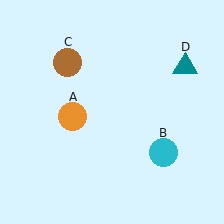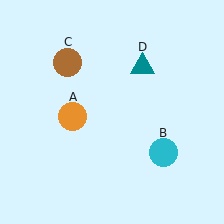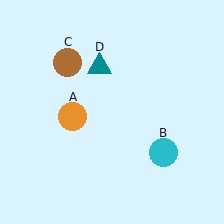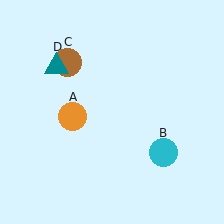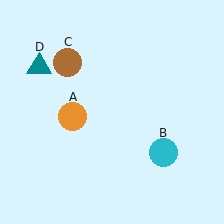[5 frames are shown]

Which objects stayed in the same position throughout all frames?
Orange circle (object A) and cyan circle (object B) and brown circle (object C) remained stationary.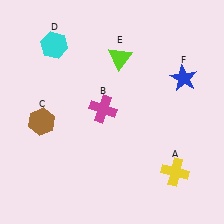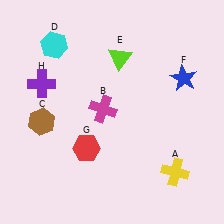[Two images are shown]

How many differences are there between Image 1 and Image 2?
There are 2 differences between the two images.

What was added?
A red hexagon (G), a purple cross (H) were added in Image 2.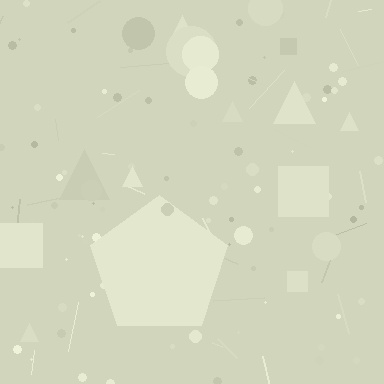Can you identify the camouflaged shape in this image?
The camouflaged shape is a pentagon.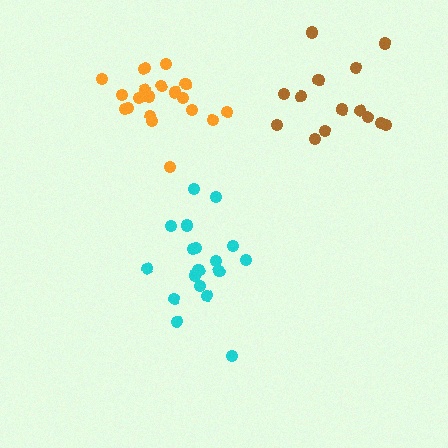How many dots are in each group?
Group 1: 18 dots, Group 2: 19 dots, Group 3: 14 dots (51 total).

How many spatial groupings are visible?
There are 3 spatial groupings.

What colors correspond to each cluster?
The clusters are colored: cyan, orange, brown.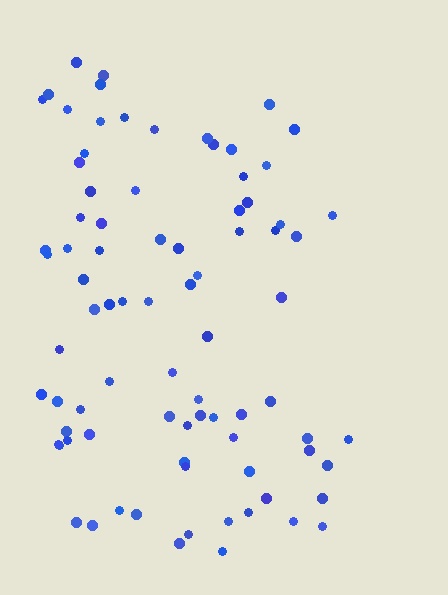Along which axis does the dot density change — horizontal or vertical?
Horizontal.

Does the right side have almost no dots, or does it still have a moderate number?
Still a moderate number, just noticeably fewer than the left.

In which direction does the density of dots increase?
From right to left, with the left side densest.